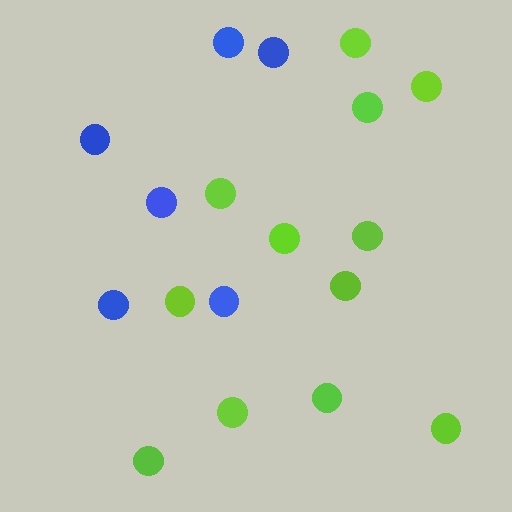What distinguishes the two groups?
There are 2 groups: one group of blue circles (6) and one group of lime circles (12).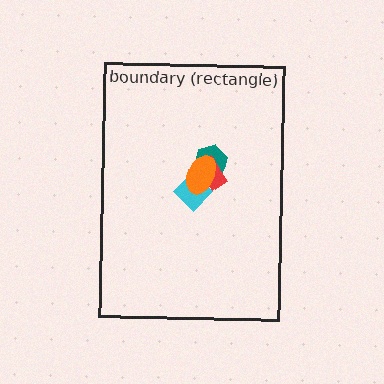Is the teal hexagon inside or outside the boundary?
Inside.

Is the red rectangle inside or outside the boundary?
Inside.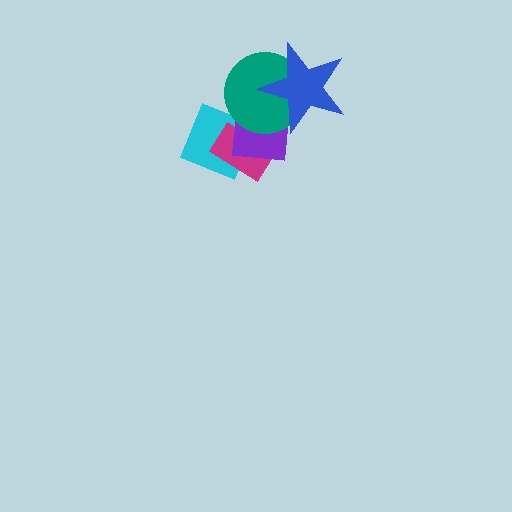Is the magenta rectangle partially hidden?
Yes, it is partially covered by another shape.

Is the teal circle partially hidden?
Yes, it is partially covered by another shape.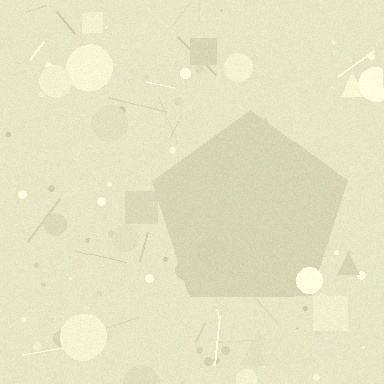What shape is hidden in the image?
A pentagon is hidden in the image.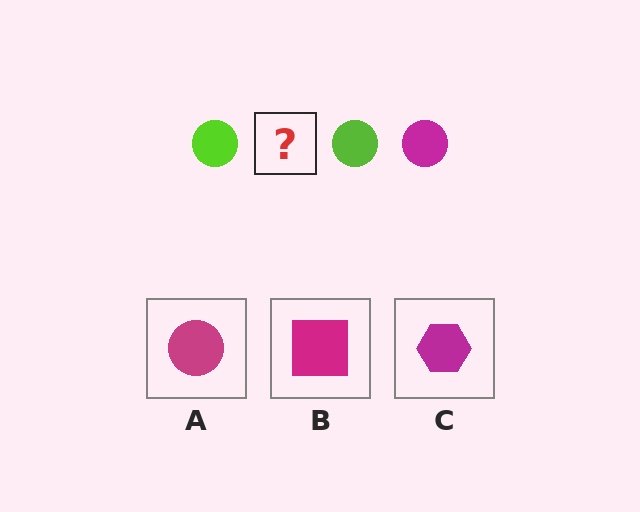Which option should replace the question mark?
Option A.